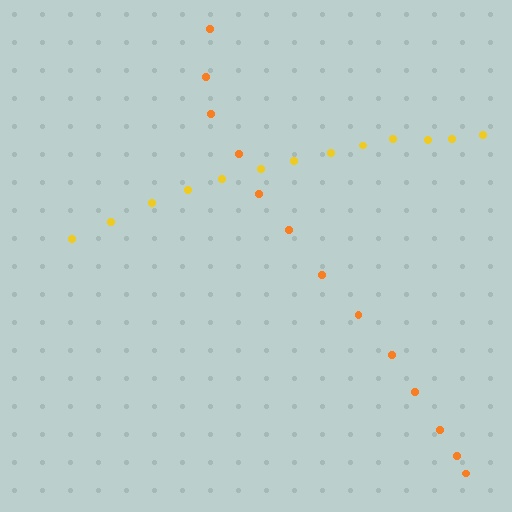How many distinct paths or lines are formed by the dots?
There are 2 distinct paths.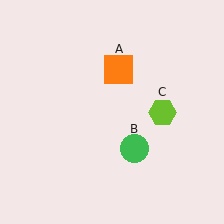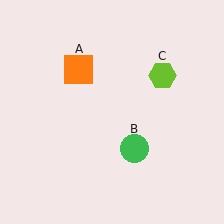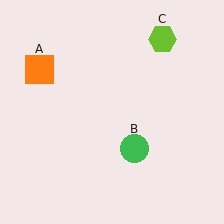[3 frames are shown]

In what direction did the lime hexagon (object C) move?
The lime hexagon (object C) moved up.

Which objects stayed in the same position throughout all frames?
Green circle (object B) remained stationary.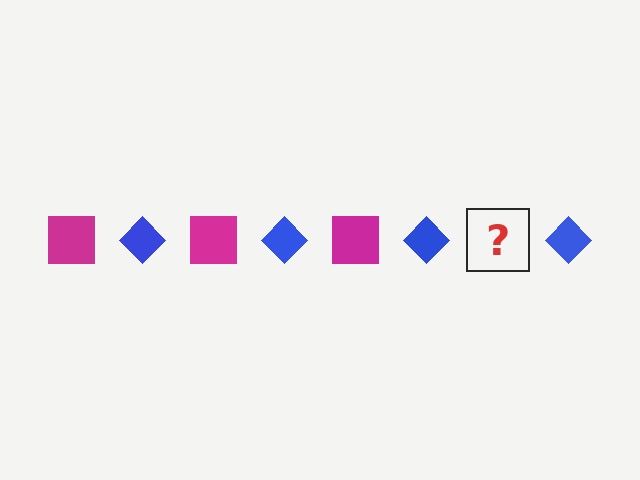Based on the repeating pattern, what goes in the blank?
The blank should be a magenta square.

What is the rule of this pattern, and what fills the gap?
The rule is that the pattern alternates between magenta square and blue diamond. The gap should be filled with a magenta square.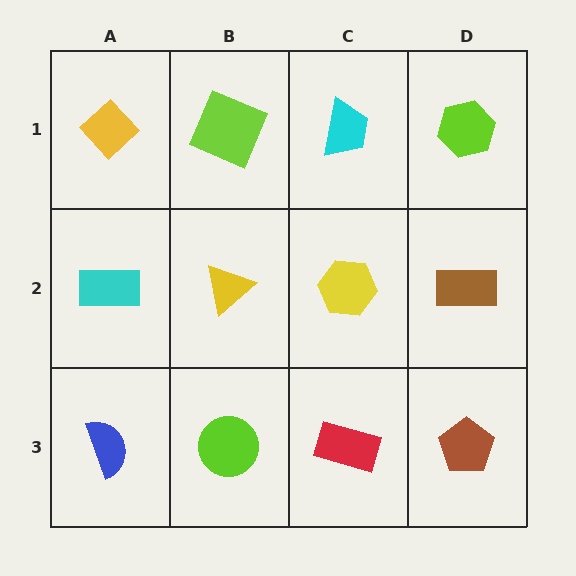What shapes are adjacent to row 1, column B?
A yellow triangle (row 2, column B), a yellow diamond (row 1, column A), a cyan trapezoid (row 1, column C).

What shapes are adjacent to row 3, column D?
A brown rectangle (row 2, column D), a red rectangle (row 3, column C).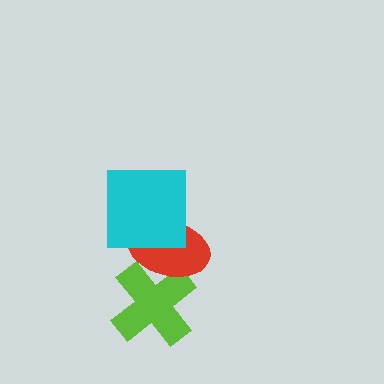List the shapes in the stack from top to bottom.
From top to bottom: the cyan square, the red ellipse, the lime cross.